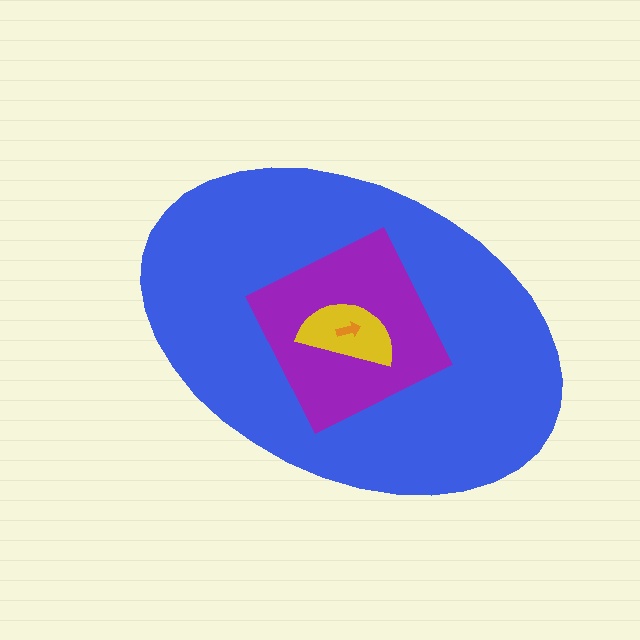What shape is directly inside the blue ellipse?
The purple diamond.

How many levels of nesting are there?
4.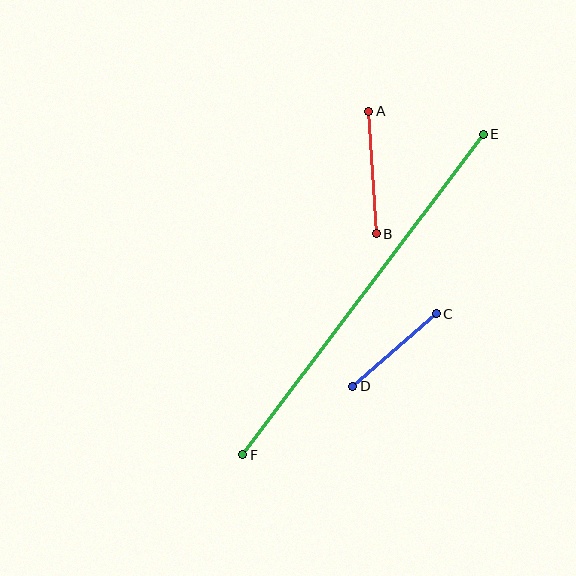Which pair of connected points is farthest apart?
Points E and F are farthest apart.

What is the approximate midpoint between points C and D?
The midpoint is at approximately (394, 350) pixels.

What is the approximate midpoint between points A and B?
The midpoint is at approximately (373, 173) pixels.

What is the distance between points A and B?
The distance is approximately 123 pixels.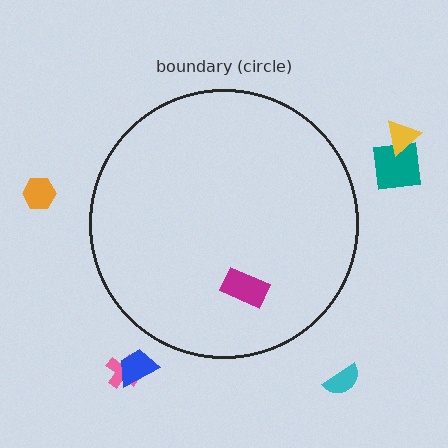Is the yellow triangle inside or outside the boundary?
Outside.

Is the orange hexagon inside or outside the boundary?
Outside.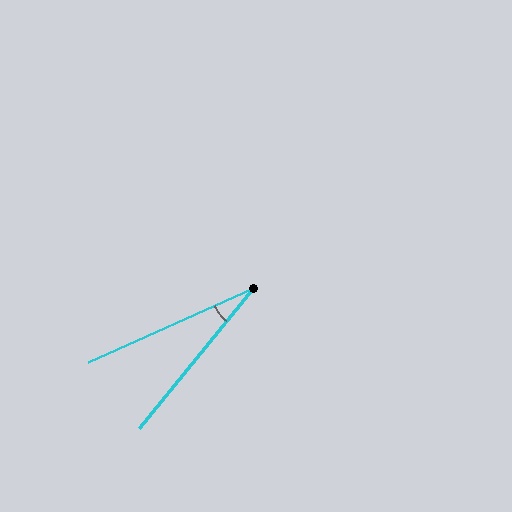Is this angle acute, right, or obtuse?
It is acute.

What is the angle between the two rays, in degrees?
Approximately 27 degrees.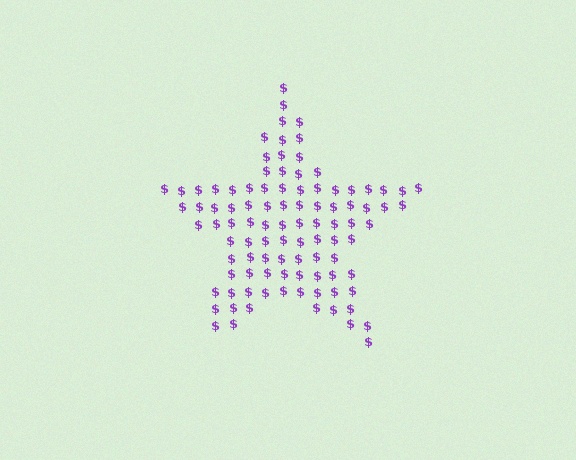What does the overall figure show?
The overall figure shows a star.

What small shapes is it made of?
It is made of small dollar signs.